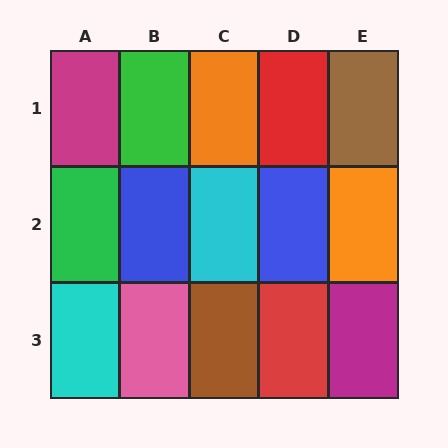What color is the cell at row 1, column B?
Green.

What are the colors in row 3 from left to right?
Cyan, pink, brown, red, magenta.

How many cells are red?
2 cells are red.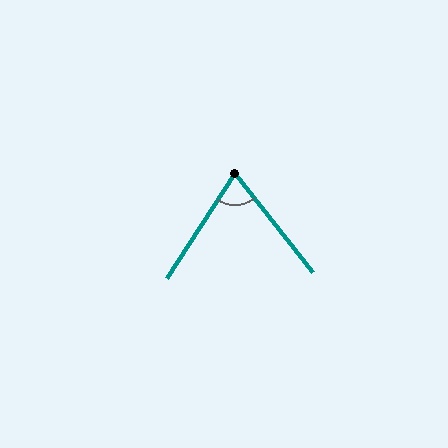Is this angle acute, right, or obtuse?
It is acute.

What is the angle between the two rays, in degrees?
Approximately 71 degrees.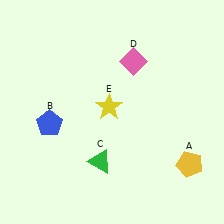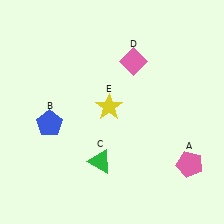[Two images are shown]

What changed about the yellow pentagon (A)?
In Image 1, A is yellow. In Image 2, it changed to pink.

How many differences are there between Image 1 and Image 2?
There is 1 difference between the two images.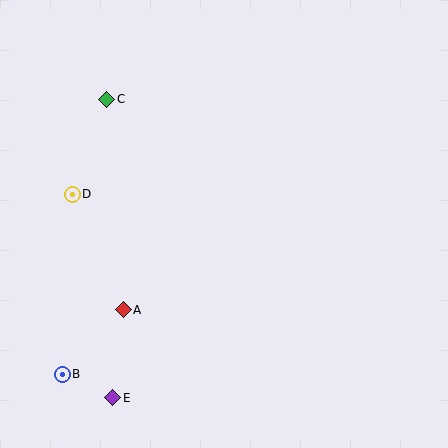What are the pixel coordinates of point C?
Point C is at (107, 99).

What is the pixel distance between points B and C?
The distance between B and C is 279 pixels.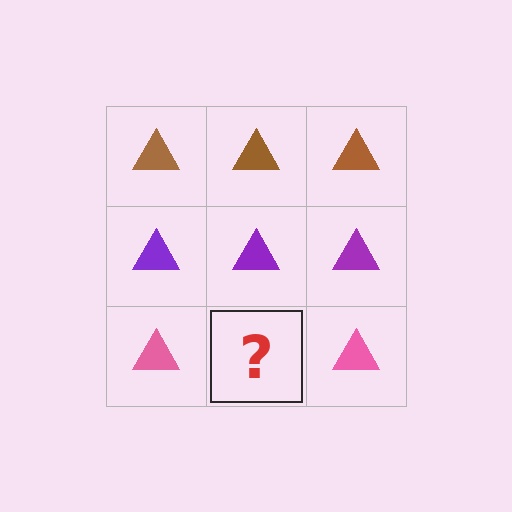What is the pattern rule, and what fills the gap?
The rule is that each row has a consistent color. The gap should be filled with a pink triangle.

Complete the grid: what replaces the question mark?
The question mark should be replaced with a pink triangle.